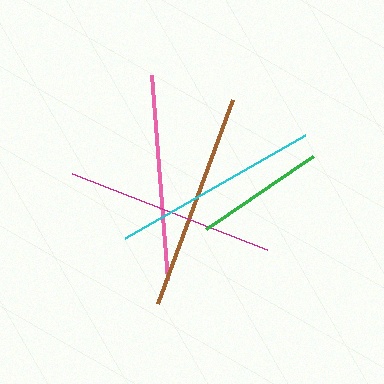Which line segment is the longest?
The brown line is the longest at approximately 218 pixels.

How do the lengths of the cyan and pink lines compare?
The cyan and pink lines are approximately the same length.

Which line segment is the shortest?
The green line is the shortest at approximately 129 pixels.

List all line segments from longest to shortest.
From longest to shortest: brown, magenta, cyan, pink, green.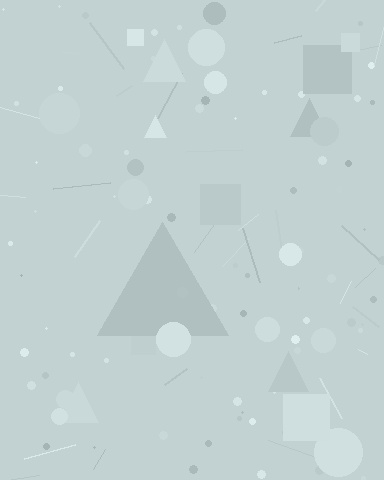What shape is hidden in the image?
A triangle is hidden in the image.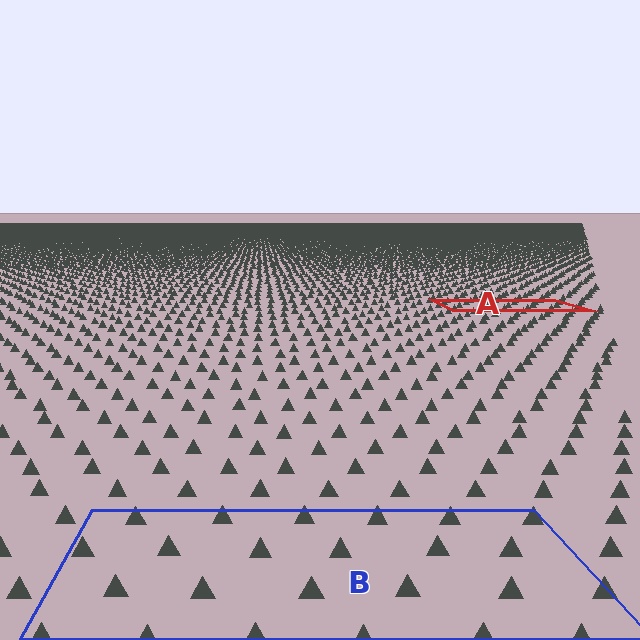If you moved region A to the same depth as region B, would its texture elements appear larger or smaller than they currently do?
They would appear larger. At a closer depth, the same texture elements are projected at a bigger on-screen size.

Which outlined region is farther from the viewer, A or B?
Region A is farther from the viewer — the texture elements inside it appear smaller and more densely packed.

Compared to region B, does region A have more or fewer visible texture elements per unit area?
Region A has more texture elements per unit area — they are packed more densely because it is farther away.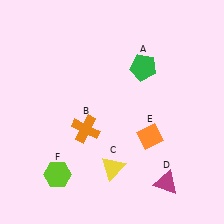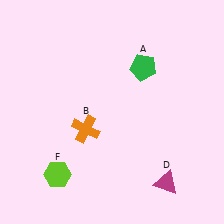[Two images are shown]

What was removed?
The orange diamond (E), the yellow triangle (C) were removed in Image 2.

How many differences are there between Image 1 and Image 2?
There are 2 differences between the two images.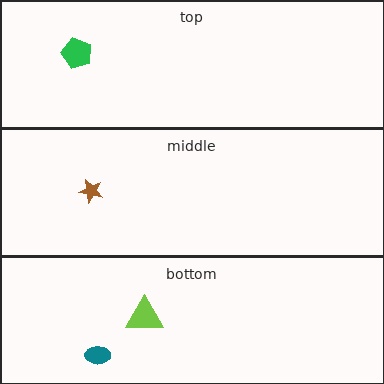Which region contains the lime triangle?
The bottom region.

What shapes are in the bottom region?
The lime triangle, the teal ellipse.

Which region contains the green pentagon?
The top region.